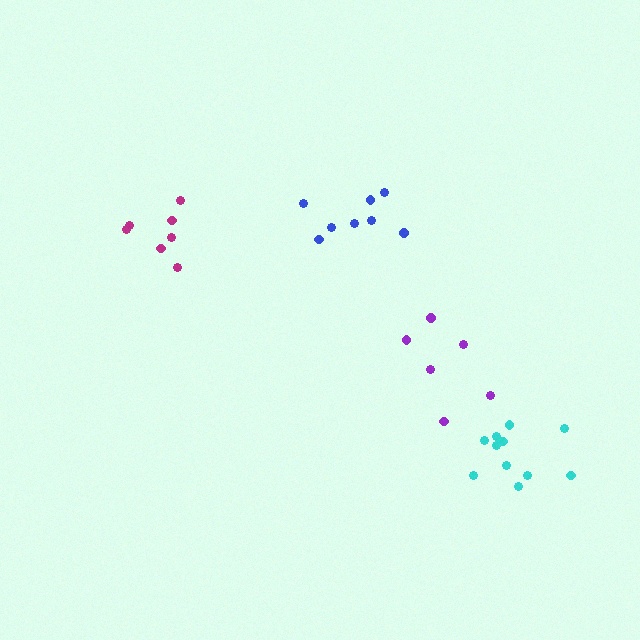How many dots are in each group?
Group 1: 6 dots, Group 2: 7 dots, Group 3: 8 dots, Group 4: 11 dots (32 total).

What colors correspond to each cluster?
The clusters are colored: purple, magenta, blue, cyan.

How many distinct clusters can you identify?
There are 4 distinct clusters.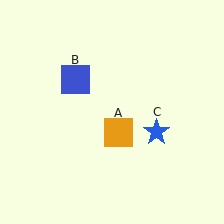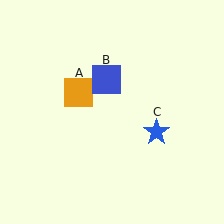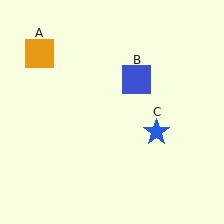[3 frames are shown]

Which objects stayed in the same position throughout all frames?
Blue star (object C) remained stationary.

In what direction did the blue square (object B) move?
The blue square (object B) moved right.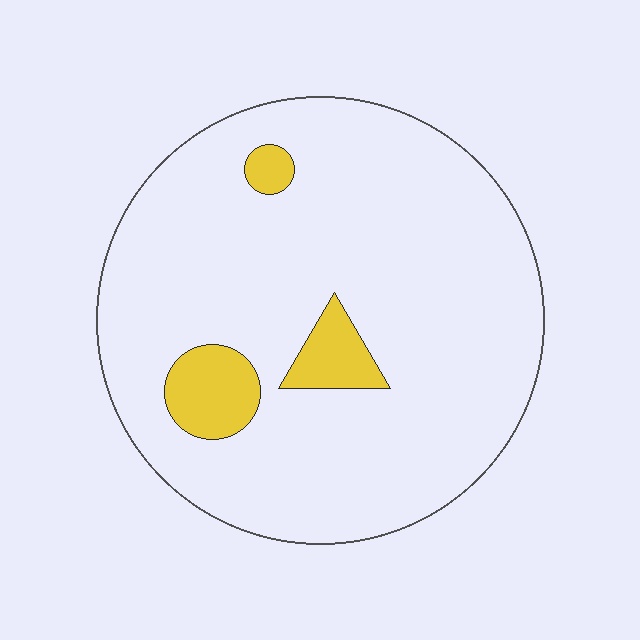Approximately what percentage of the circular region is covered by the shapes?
Approximately 10%.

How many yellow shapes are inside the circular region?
3.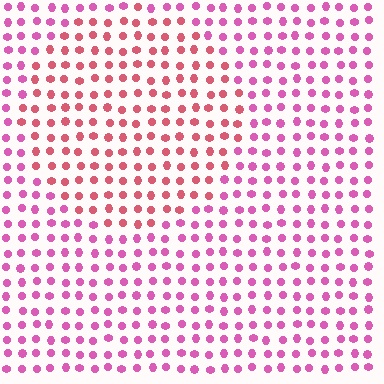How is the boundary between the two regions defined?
The boundary is defined purely by a slight shift in hue (about 31 degrees). Spacing, size, and orientation are identical on both sides.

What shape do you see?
I see a circle.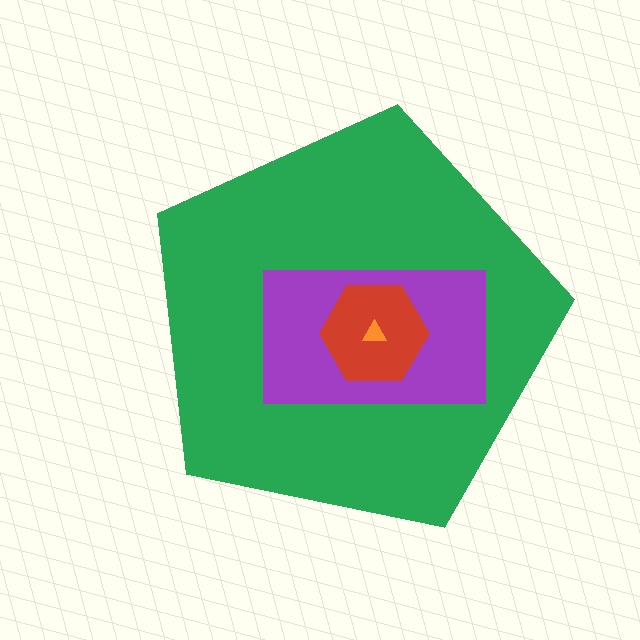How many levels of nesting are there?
4.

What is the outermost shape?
The green pentagon.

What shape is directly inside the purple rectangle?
The red hexagon.